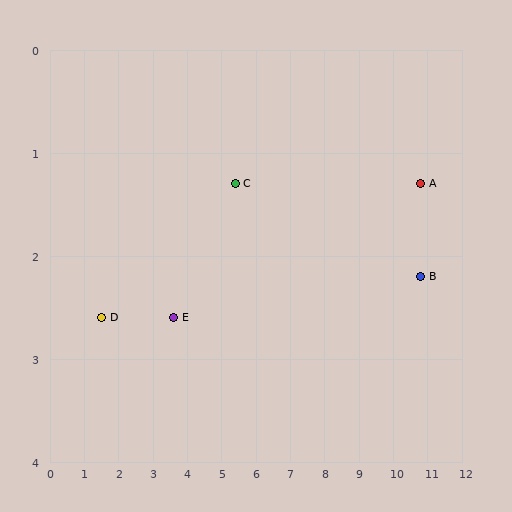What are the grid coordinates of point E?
Point E is at approximately (3.6, 2.6).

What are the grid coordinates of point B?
Point B is at approximately (10.8, 2.2).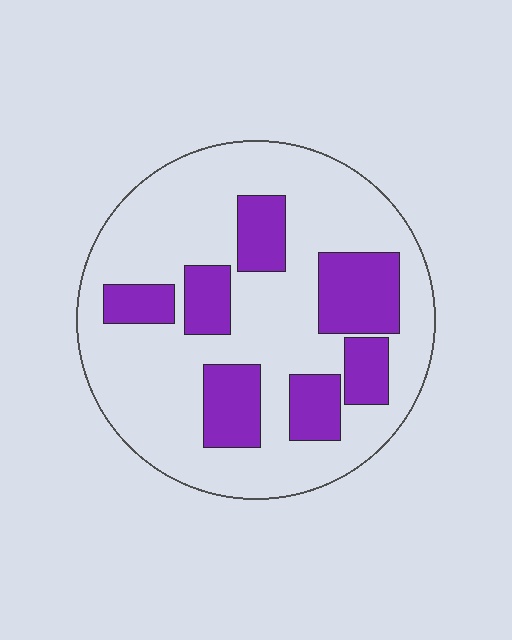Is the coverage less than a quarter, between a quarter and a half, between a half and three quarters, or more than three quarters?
Between a quarter and a half.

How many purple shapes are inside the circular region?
7.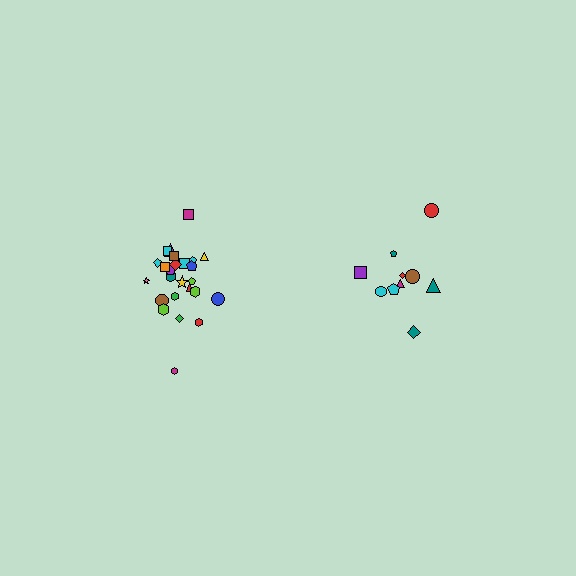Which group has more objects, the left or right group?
The left group.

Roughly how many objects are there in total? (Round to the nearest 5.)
Roughly 35 objects in total.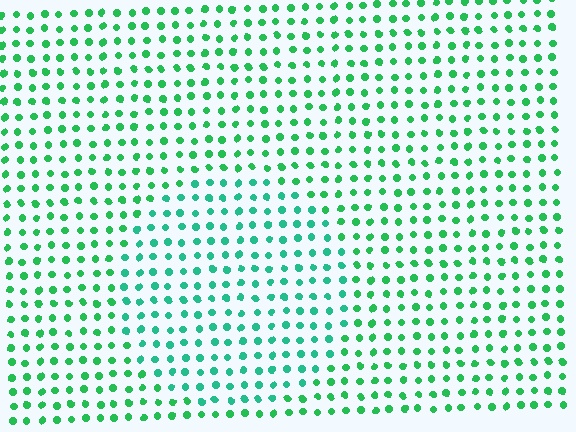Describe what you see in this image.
The image is filled with small green elements in a uniform arrangement. A circle-shaped region is visible where the elements are tinted to a slightly different hue, forming a subtle color boundary.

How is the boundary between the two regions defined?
The boundary is defined purely by a slight shift in hue (about 23 degrees). Spacing, size, and orientation are identical on both sides.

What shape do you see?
I see a circle.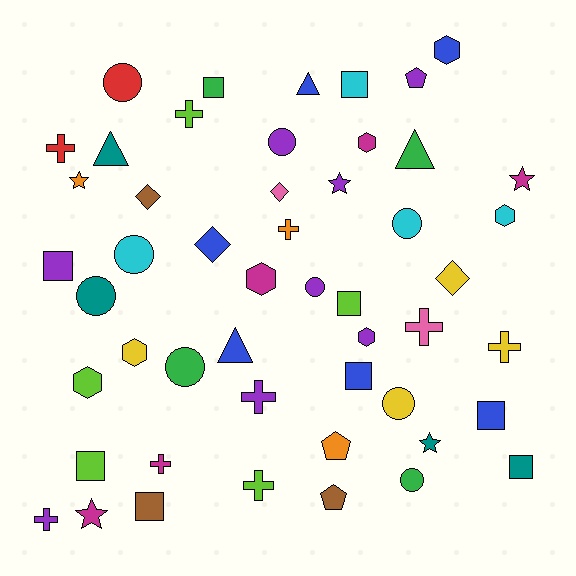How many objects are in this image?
There are 50 objects.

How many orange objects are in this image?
There are 3 orange objects.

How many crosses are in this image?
There are 9 crosses.